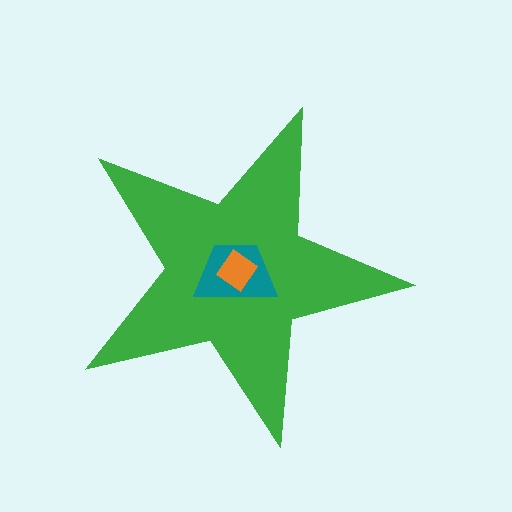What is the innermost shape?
The orange diamond.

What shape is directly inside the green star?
The teal trapezoid.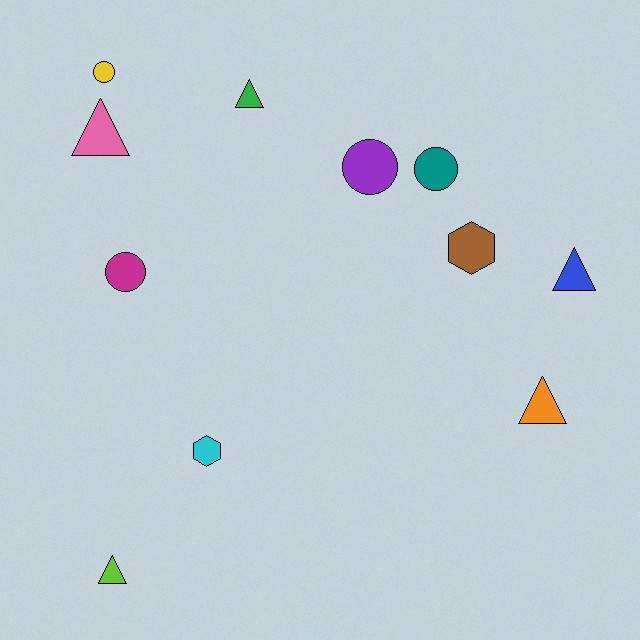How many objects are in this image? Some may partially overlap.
There are 11 objects.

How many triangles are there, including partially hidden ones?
There are 5 triangles.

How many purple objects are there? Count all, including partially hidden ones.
There is 1 purple object.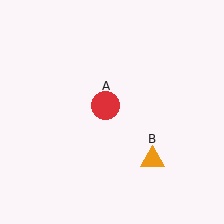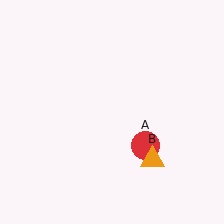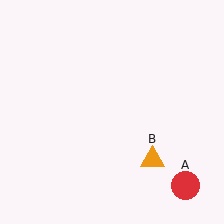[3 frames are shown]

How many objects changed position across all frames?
1 object changed position: red circle (object A).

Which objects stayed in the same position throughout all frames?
Orange triangle (object B) remained stationary.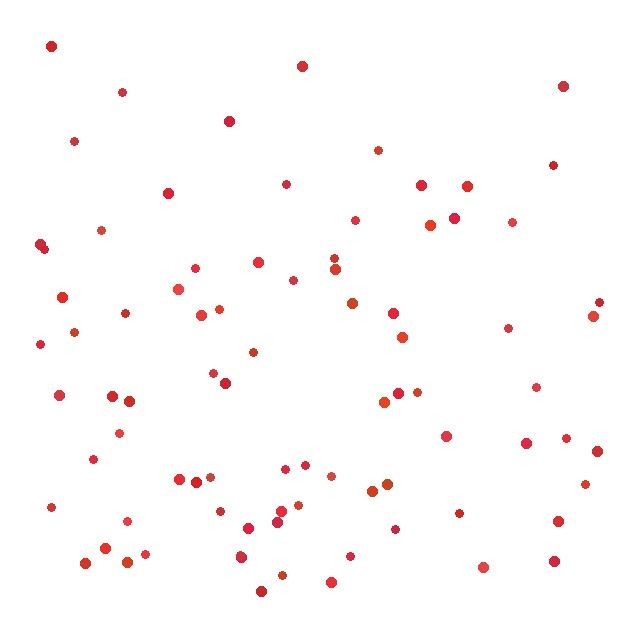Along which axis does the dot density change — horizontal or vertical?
Vertical.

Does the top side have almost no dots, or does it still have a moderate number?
Still a moderate number, just noticeably fewer than the bottom.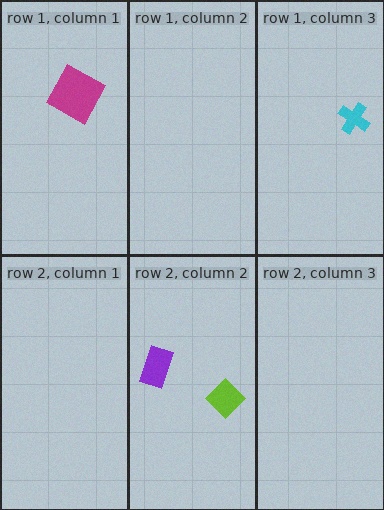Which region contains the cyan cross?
The row 1, column 3 region.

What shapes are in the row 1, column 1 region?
The magenta square.